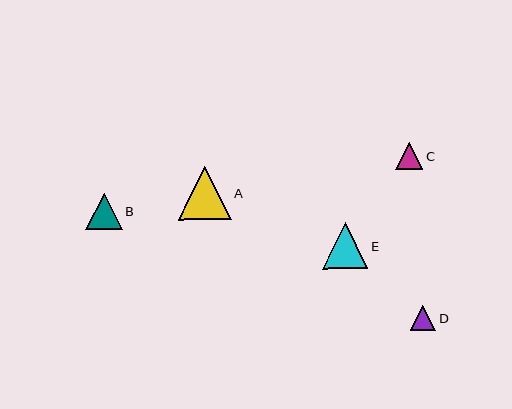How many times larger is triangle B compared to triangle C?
Triangle B is approximately 1.3 times the size of triangle C.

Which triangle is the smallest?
Triangle D is the smallest with a size of approximately 25 pixels.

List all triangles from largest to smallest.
From largest to smallest: A, E, B, C, D.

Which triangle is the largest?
Triangle A is the largest with a size of approximately 53 pixels.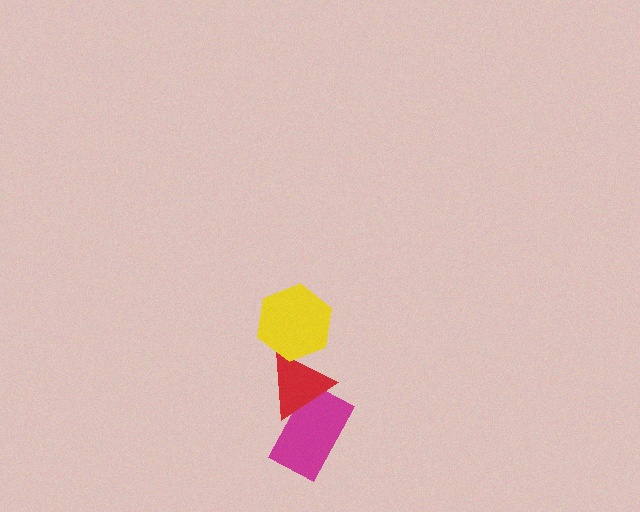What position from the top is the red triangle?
The red triangle is 2nd from the top.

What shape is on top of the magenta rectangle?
The red triangle is on top of the magenta rectangle.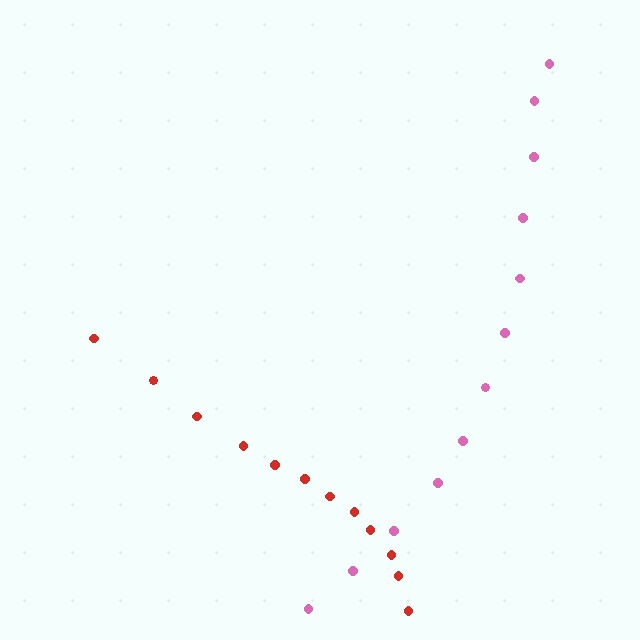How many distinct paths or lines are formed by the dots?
There are 2 distinct paths.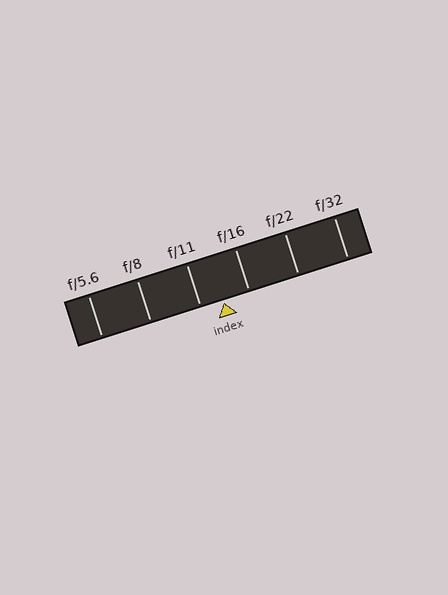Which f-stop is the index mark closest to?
The index mark is closest to f/11.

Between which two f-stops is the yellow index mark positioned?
The index mark is between f/11 and f/16.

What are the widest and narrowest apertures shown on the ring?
The widest aperture shown is f/5.6 and the narrowest is f/32.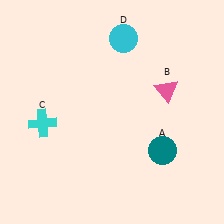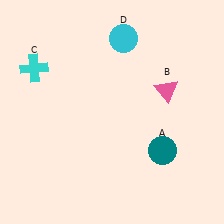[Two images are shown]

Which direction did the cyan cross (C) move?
The cyan cross (C) moved up.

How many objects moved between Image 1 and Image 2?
1 object moved between the two images.